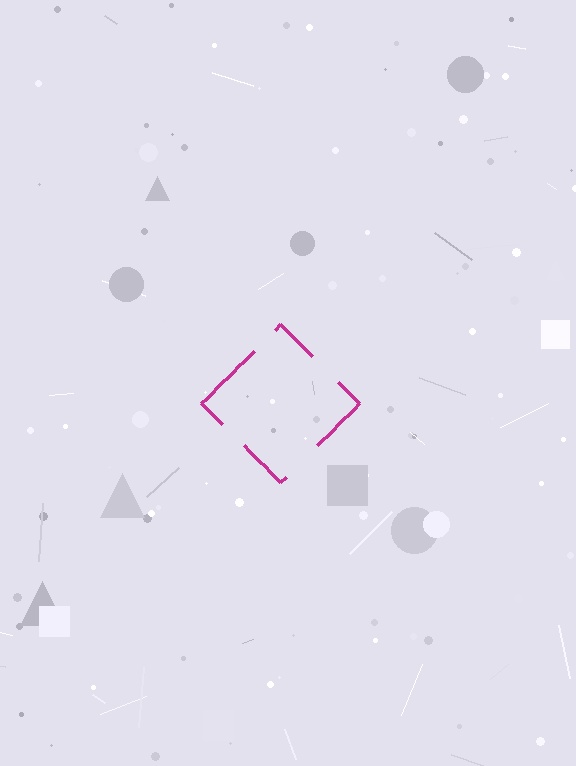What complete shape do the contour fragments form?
The contour fragments form a diamond.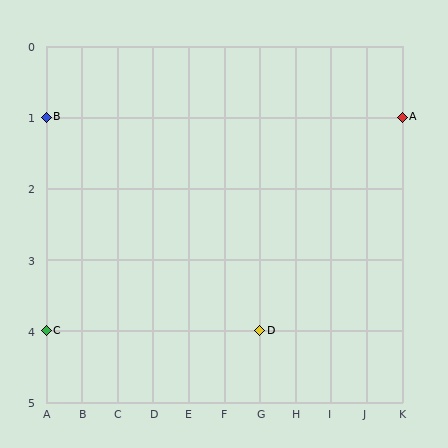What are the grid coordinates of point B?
Point B is at grid coordinates (A, 1).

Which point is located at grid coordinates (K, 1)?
Point A is at (K, 1).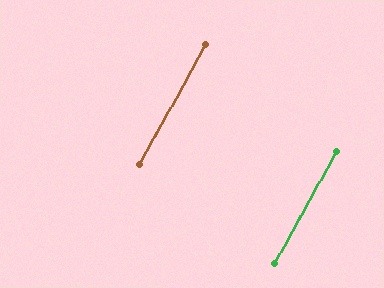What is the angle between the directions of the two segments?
Approximately 0 degrees.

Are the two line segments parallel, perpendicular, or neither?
Parallel — their directions differ by only 0.3°.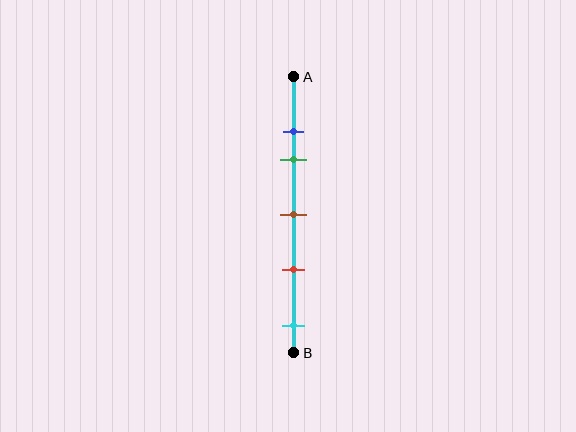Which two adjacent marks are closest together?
The blue and green marks are the closest adjacent pair.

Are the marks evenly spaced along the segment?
No, the marks are not evenly spaced.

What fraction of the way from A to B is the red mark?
The red mark is approximately 70% (0.7) of the way from A to B.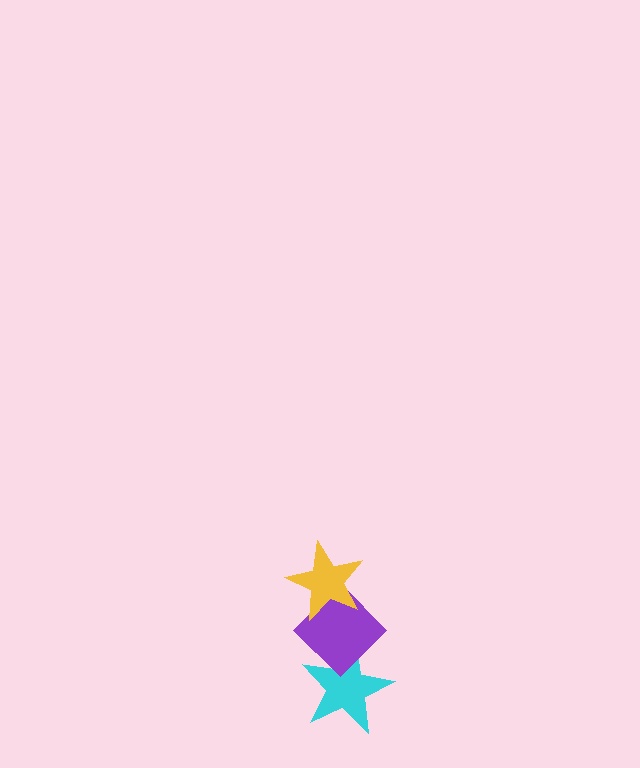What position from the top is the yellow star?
The yellow star is 1st from the top.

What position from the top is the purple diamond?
The purple diamond is 2nd from the top.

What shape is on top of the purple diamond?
The yellow star is on top of the purple diamond.